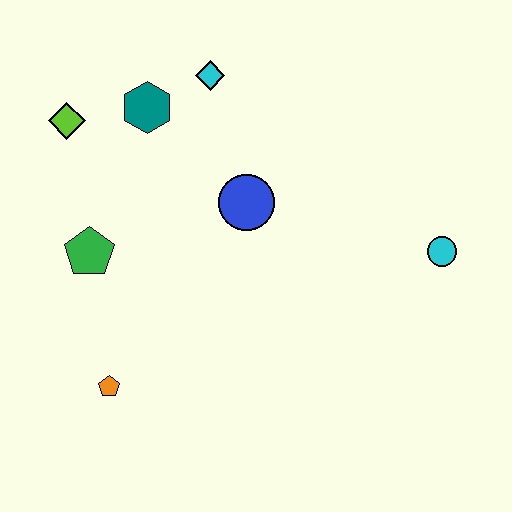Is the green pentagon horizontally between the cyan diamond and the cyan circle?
No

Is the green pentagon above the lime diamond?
No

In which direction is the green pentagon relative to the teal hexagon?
The green pentagon is below the teal hexagon.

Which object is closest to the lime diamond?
The teal hexagon is closest to the lime diamond.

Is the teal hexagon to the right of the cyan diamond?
No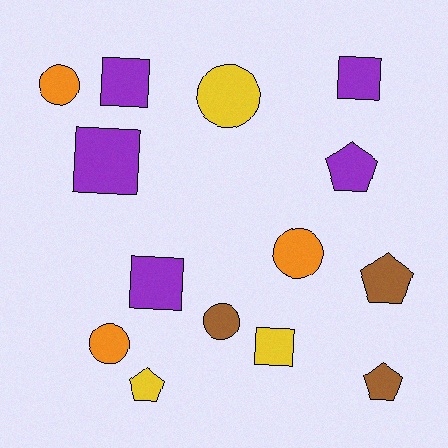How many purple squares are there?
There are 4 purple squares.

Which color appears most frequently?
Purple, with 5 objects.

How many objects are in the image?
There are 14 objects.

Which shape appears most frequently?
Square, with 5 objects.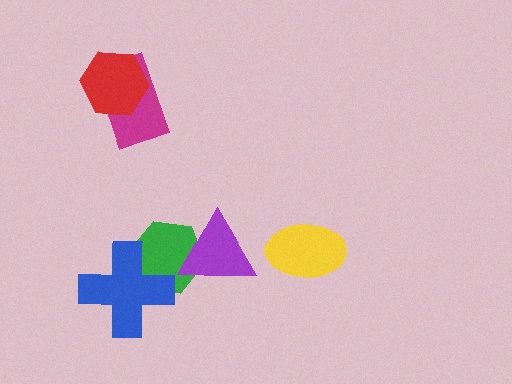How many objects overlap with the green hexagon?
2 objects overlap with the green hexagon.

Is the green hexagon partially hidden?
Yes, it is partially covered by another shape.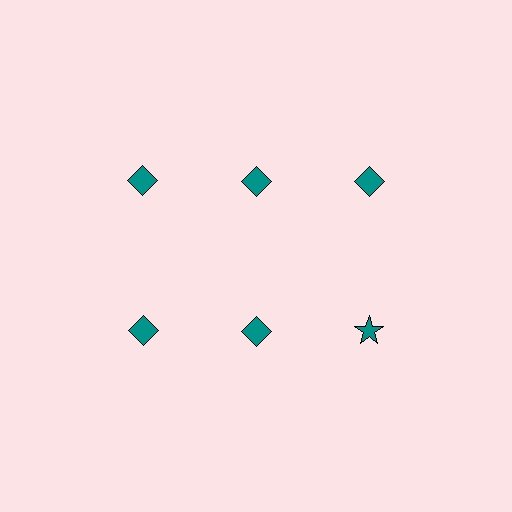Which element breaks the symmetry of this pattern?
The teal star in the second row, center column breaks the symmetry. All other shapes are teal diamonds.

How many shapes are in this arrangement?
There are 6 shapes arranged in a grid pattern.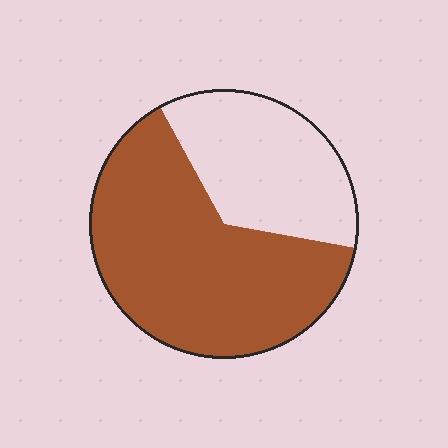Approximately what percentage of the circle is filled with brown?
Approximately 65%.